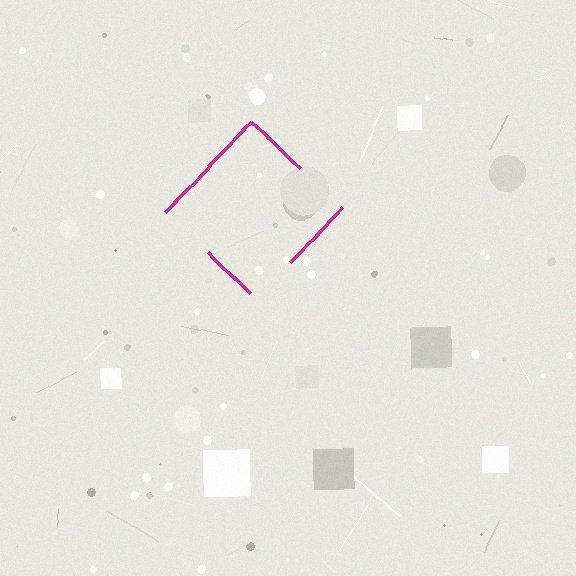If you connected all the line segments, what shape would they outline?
They would outline a diamond.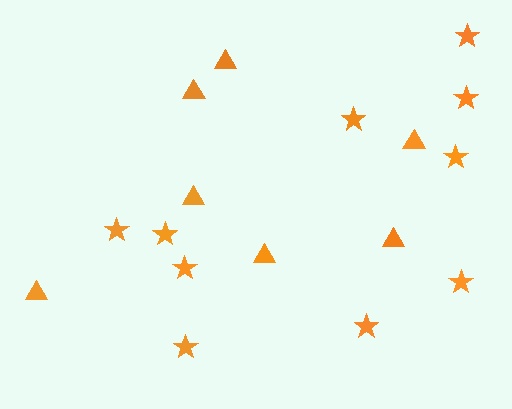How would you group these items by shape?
There are 2 groups: one group of stars (10) and one group of triangles (7).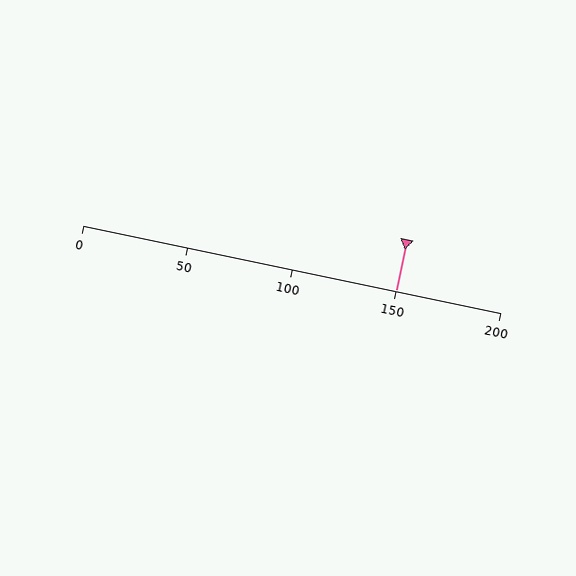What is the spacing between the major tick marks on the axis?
The major ticks are spaced 50 apart.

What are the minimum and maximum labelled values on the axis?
The axis runs from 0 to 200.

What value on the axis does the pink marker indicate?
The marker indicates approximately 150.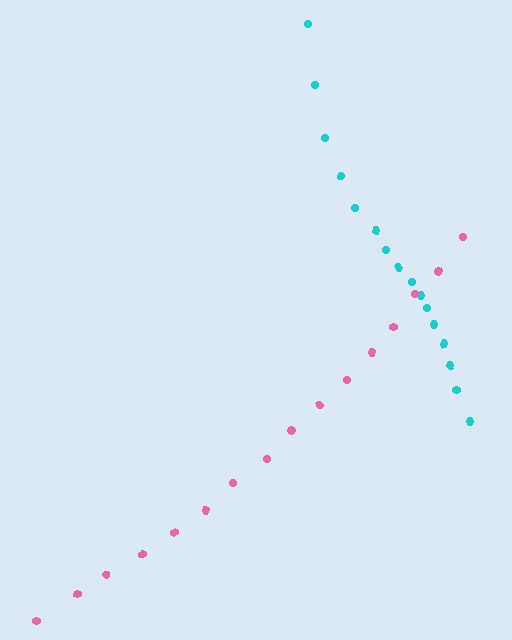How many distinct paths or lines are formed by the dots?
There are 2 distinct paths.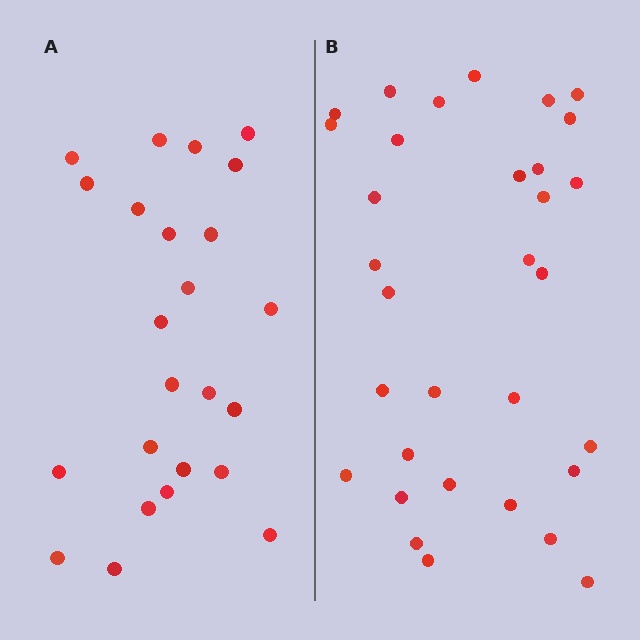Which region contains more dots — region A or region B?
Region B (the right region) has more dots.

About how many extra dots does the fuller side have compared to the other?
Region B has roughly 8 or so more dots than region A.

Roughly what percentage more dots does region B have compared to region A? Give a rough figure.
About 35% more.